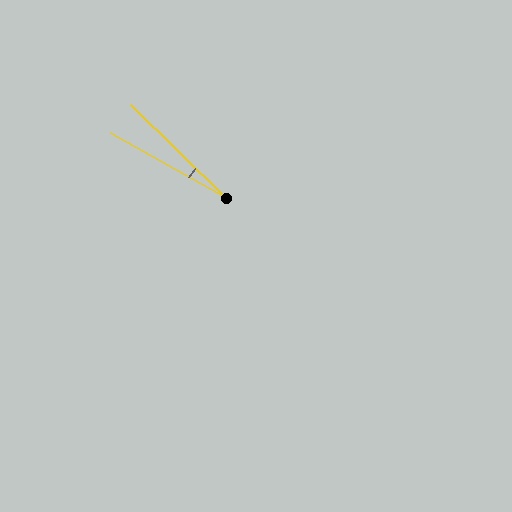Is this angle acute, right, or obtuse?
It is acute.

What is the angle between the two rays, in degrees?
Approximately 15 degrees.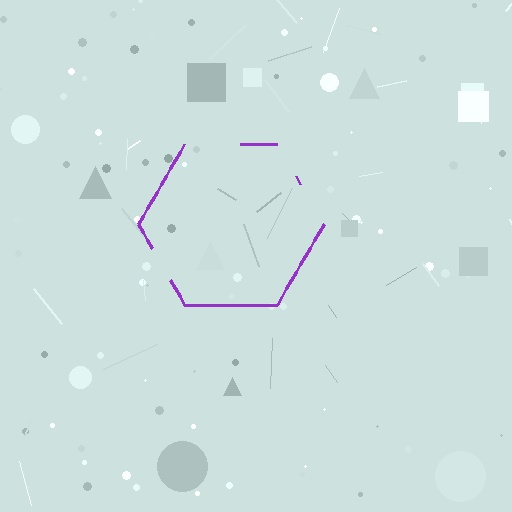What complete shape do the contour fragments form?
The contour fragments form a hexagon.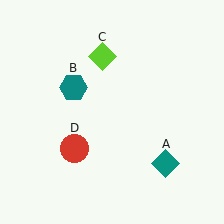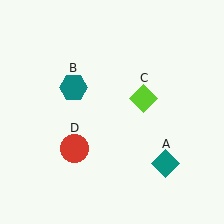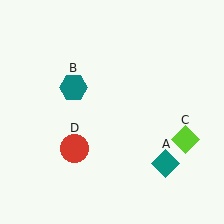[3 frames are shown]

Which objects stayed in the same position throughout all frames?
Teal diamond (object A) and teal hexagon (object B) and red circle (object D) remained stationary.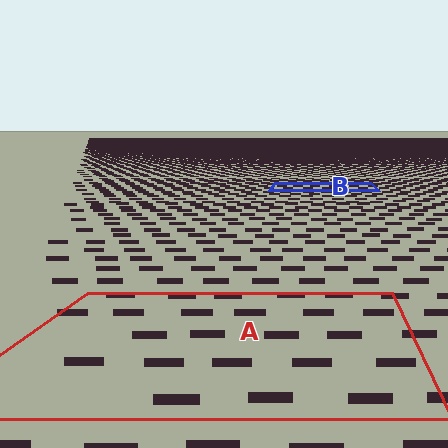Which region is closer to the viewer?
Region A is closer. The texture elements there are larger and more spread out.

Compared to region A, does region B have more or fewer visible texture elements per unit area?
Region B has more texture elements per unit area — they are packed more densely because it is farther away.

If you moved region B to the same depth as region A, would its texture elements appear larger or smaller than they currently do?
They would appear larger. At a closer depth, the same texture elements are projected at a bigger on-screen size.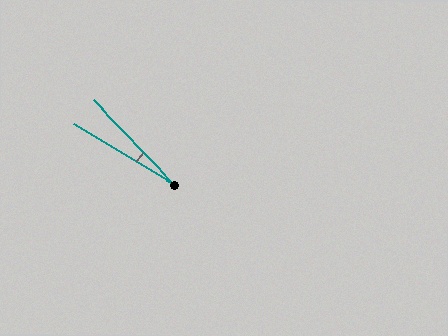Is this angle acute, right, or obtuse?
It is acute.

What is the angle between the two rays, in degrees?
Approximately 15 degrees.